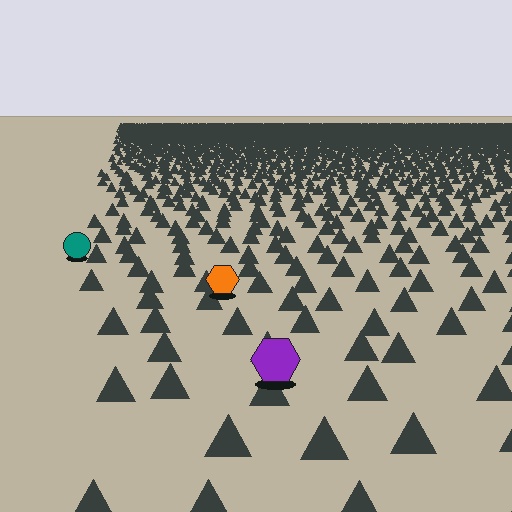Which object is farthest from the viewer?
The teal circle is farthest from the viewer. It appears smaller and the ground texture around it is denser.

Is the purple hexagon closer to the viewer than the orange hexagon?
Yes. The purple hexagon is closer — you can tell from the texture gradient: the ground texture is coarser near it.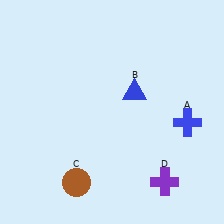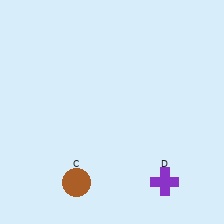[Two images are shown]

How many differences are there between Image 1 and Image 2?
There are 2 differences between the two images.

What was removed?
The blue triangle (B), the blue cross (A) were removed in Image 2.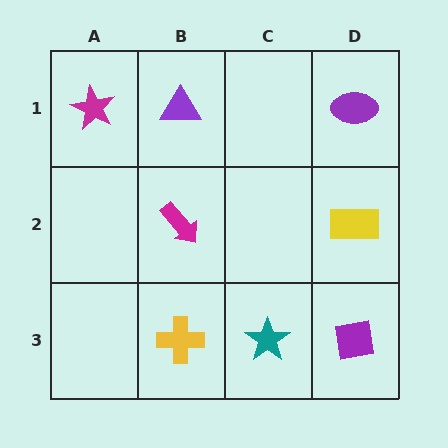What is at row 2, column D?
A yellow rectangle.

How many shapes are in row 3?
3 shapes.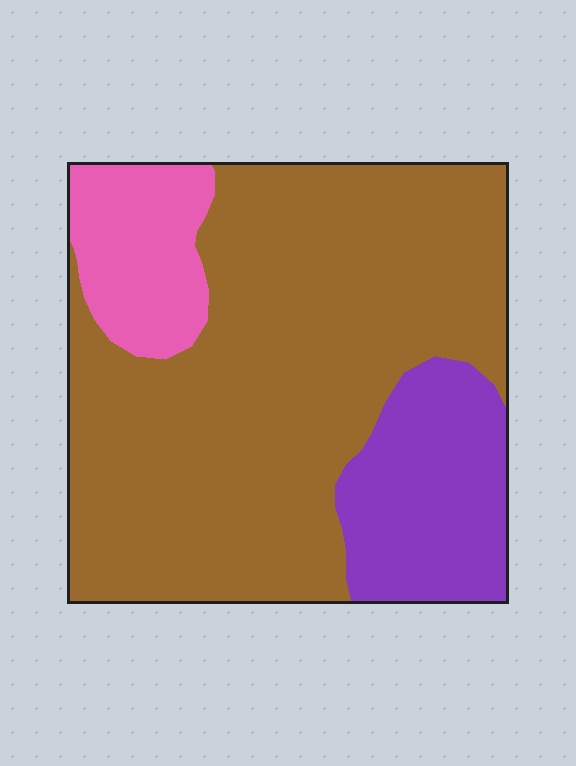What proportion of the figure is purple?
Purple covers 18% of the figure.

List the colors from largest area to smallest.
From largest to smallest: brown, purple, pink.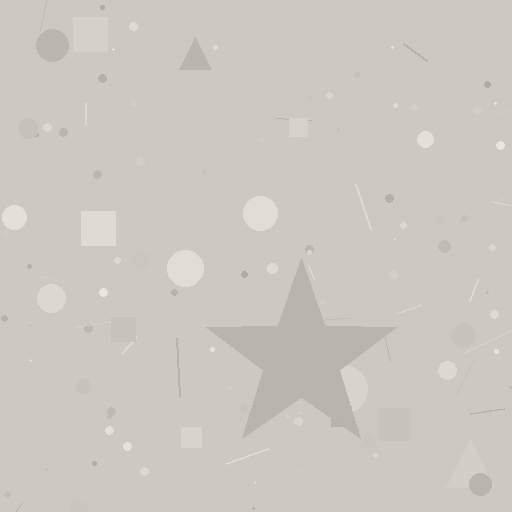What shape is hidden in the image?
A star is hidden in the image.